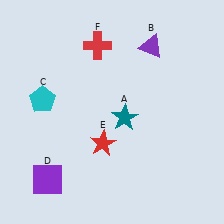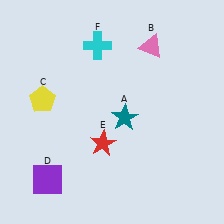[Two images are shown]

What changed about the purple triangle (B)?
In Image 1, B is purple. In Image 2, it changed to pink.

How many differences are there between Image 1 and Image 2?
There are 3 differences between the two images.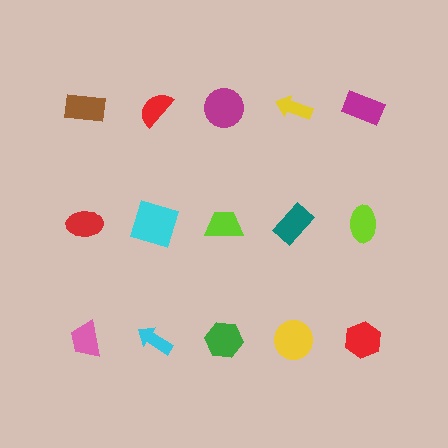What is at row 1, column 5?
A magenta rectangle.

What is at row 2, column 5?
A lime ellipse.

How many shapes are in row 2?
5 shapes.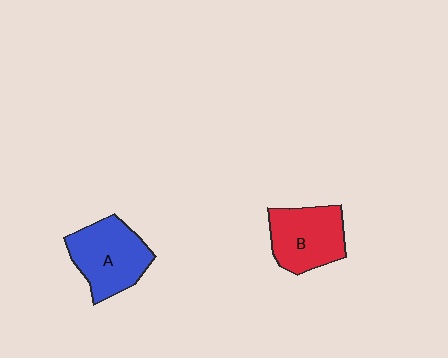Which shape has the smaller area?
Shape B (red).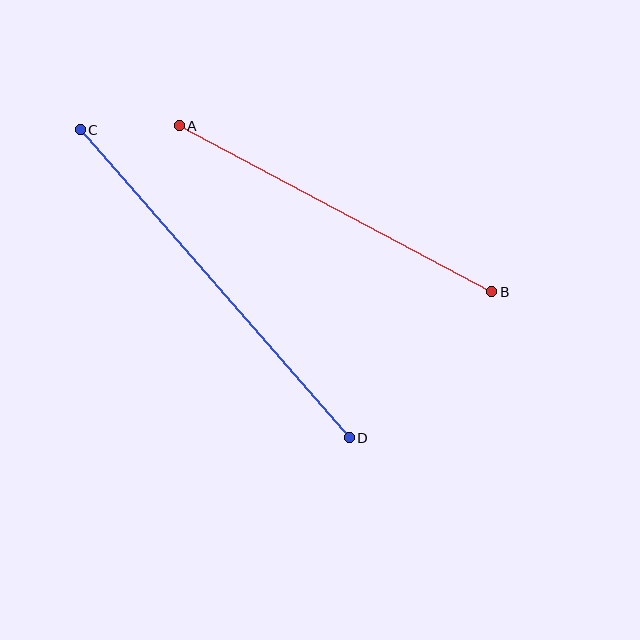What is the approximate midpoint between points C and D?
The midpoint is at approximately (215, 284) pixels.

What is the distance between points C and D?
The distance is approximately 409 pixels.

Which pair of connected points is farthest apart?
Points C and D are farthest apart.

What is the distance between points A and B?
The distance is approximately 354 pixels.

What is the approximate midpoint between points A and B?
The midpoint is at approximately (335, 209) pixels.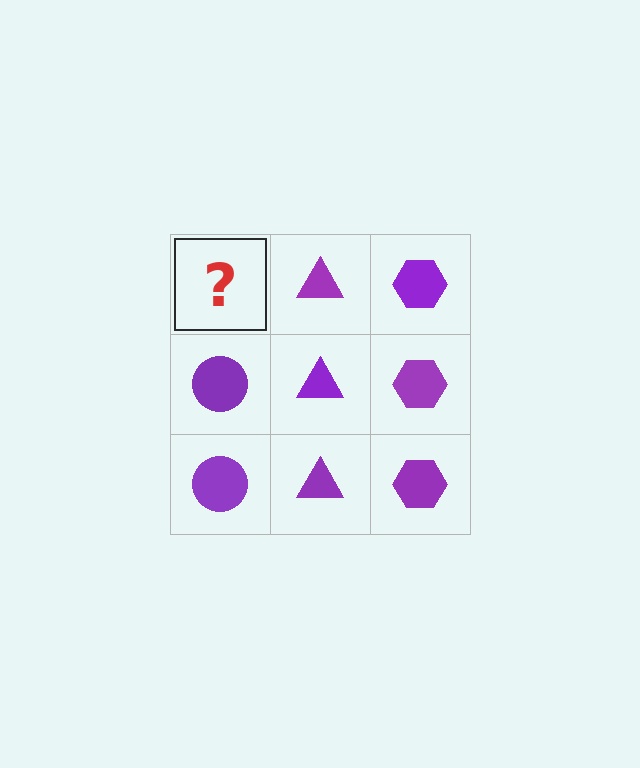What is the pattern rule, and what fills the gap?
The rule is that each column has a consistent shape. The gap should be filled with a purple circle.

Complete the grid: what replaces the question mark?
The question mark should be replaced with a purple circle.